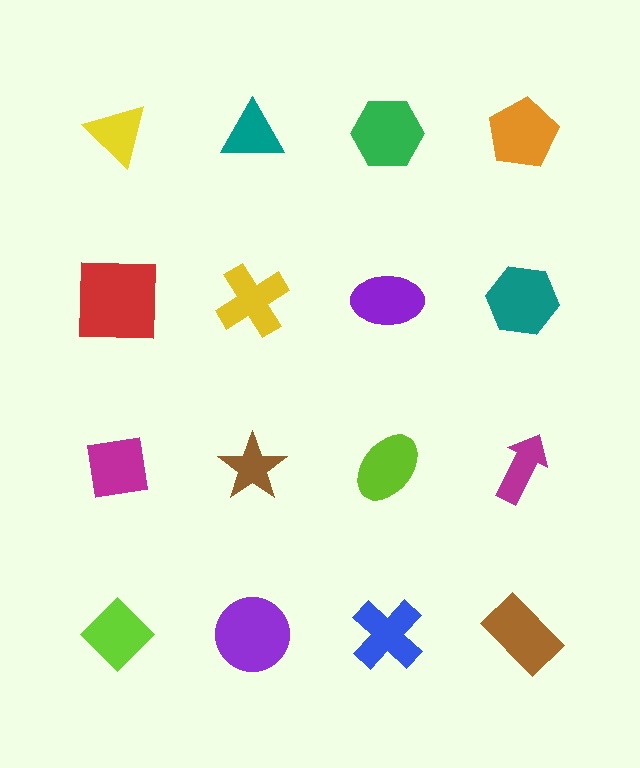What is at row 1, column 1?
A yellow triangle.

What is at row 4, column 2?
A purple circle.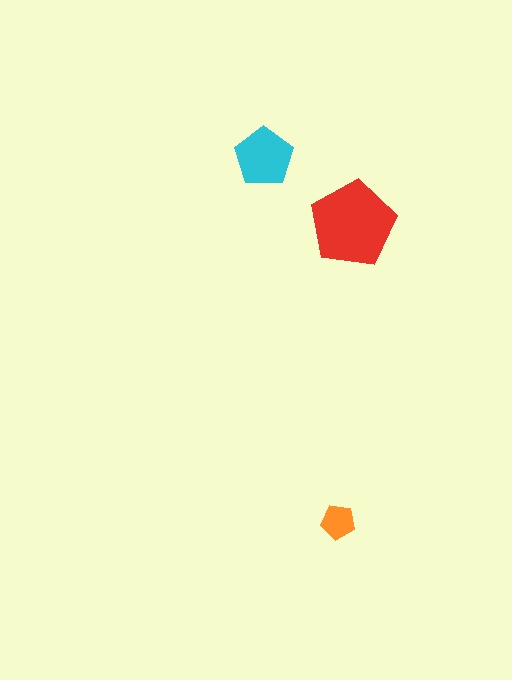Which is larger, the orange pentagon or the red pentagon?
The red one.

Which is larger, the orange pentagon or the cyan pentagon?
The cyan one.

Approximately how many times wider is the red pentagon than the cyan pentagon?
About 1.5 times wider.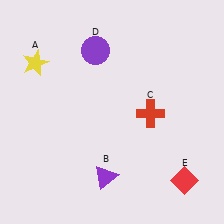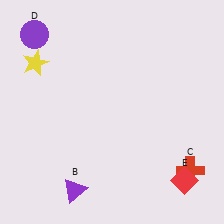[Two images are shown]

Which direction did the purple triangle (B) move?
The purple triangle (B) moved left.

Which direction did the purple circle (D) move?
The purple circle (D) moved left.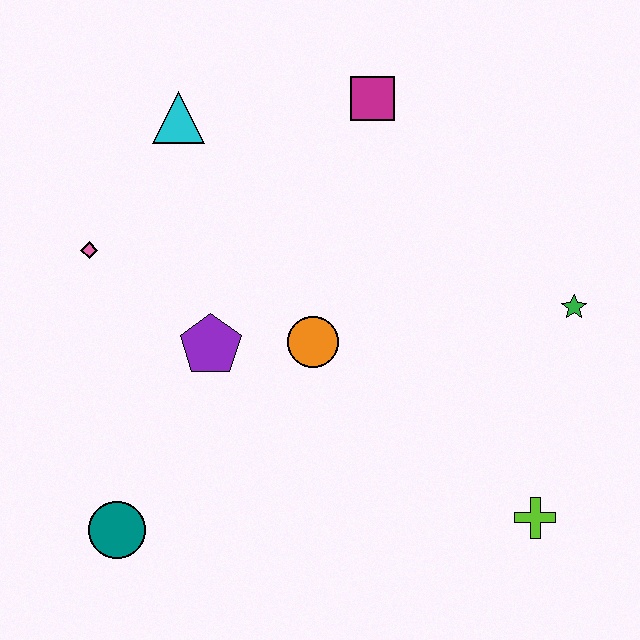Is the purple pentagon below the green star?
Yes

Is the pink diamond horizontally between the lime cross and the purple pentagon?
No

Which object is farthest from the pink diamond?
The lime cross is farthest from the pink diamond.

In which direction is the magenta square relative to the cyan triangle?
The magenta square is to the right of the cyan triangle.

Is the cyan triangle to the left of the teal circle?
No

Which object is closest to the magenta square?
The cyan triangle is closest to the magenta square.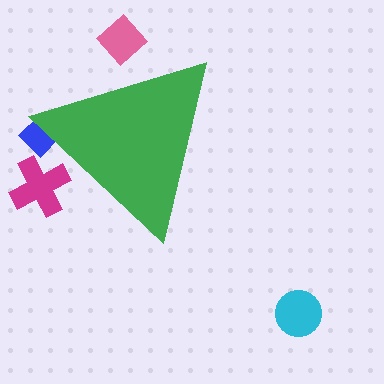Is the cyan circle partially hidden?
No, the cyan circle is fully visible.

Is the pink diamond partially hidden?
Yes, the pink diamond is partially hidden behind the green triangle.